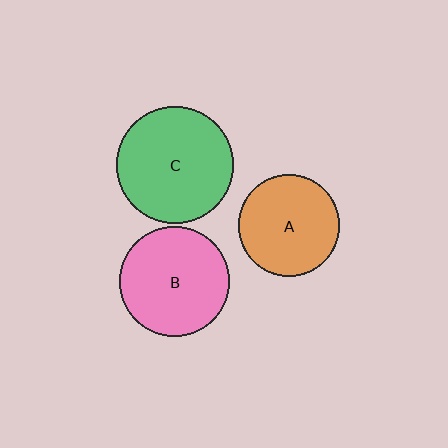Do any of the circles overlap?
No, none of the circles overlap.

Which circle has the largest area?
Circle C (green).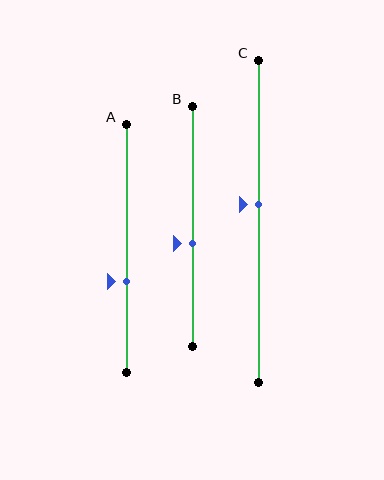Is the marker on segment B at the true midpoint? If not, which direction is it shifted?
No, the marker on segment B is shifted downward by about 7% of the segment length.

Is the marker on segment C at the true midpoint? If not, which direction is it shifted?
No, the marker on segment C is shifted upward by about 5% of the segment length.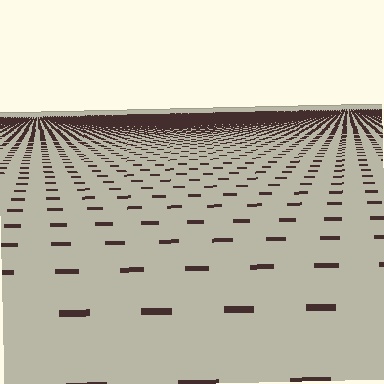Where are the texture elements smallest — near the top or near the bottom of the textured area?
Near the top.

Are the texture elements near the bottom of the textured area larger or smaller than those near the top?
Larger. Near the bottom, elements are closer to the viewer and appear at a bigger on-screen size.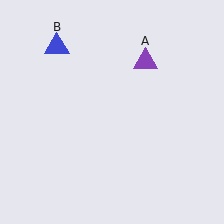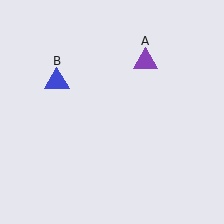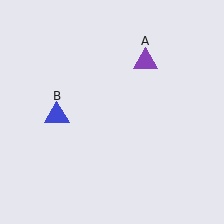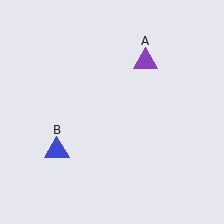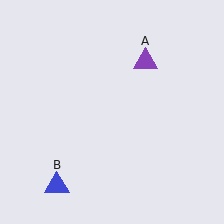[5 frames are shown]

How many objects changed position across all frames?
1 object changed position: blue triangle (object B).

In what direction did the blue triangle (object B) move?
The blue triangle (object B) moved down.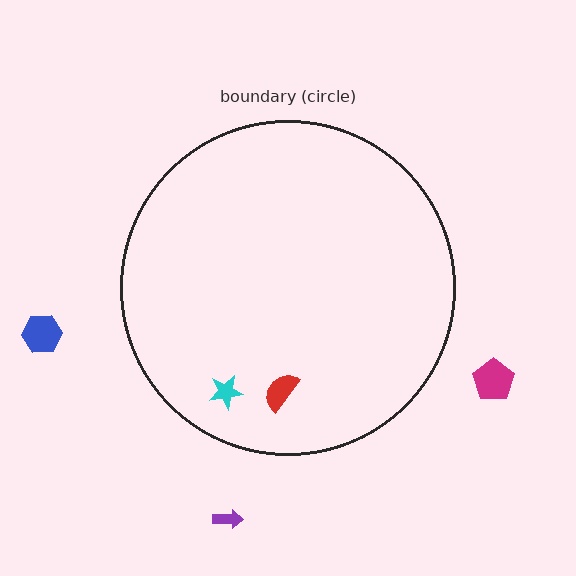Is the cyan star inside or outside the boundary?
Inside.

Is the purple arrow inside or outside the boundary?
Outside.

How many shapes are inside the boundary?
2 inside, 3 outside.